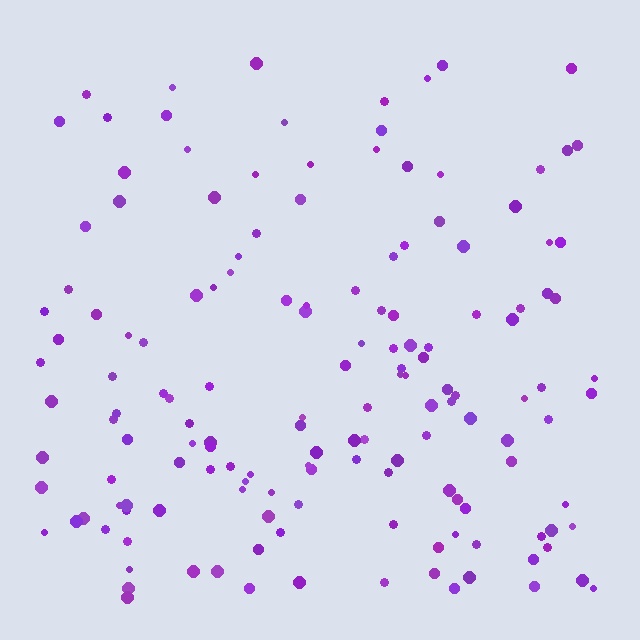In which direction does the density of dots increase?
From top to bottom, with the bottom side densest.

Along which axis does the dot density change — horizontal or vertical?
Vertical.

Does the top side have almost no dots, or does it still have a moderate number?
Still a moderate number, just noticeably fewer than the bottom.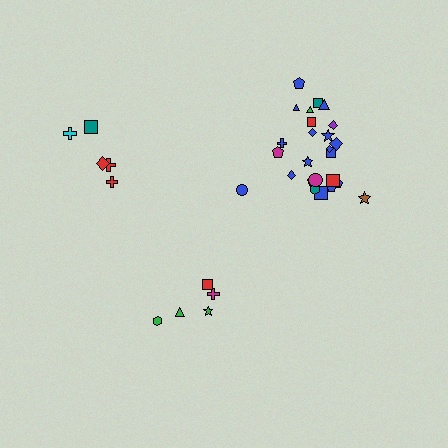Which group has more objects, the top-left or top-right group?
The top-right group.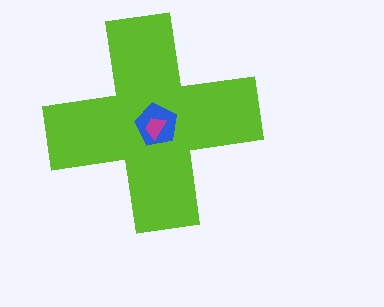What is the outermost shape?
The lime cross.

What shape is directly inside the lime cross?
The blue pentagon.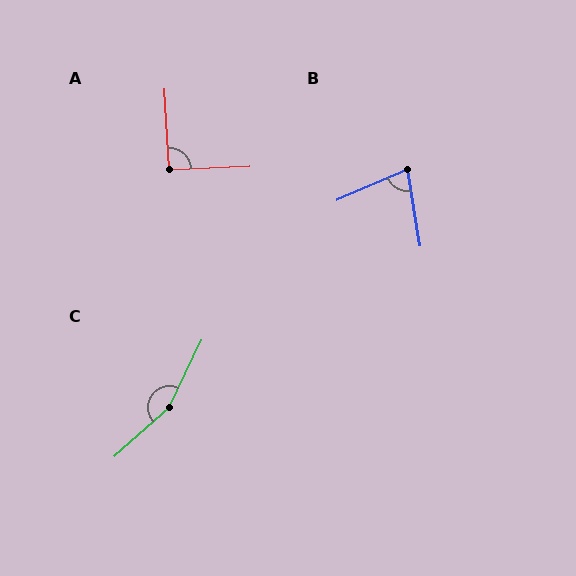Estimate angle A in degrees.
Approximately 91 degrees.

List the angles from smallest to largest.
B (76°), A (91°), C (157°).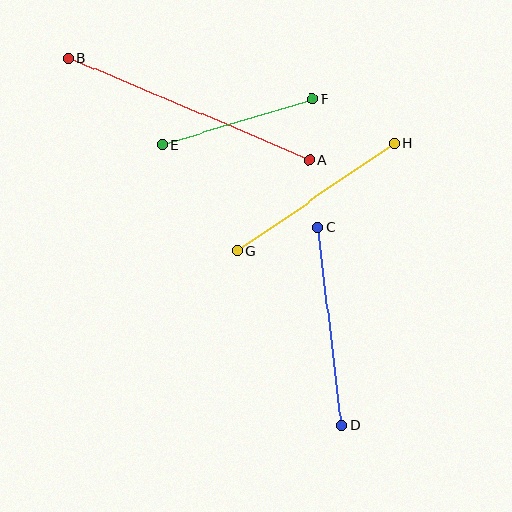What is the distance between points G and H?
The distance is approximately 190 pixels.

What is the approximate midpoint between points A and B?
The midpoint is at approximately (189, 109) pixels.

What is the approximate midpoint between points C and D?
The midpoint is at approximately (329, 327) pixels.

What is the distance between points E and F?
The distance is approximately 157 pixels.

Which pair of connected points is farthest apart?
Points A and B are farthest apart.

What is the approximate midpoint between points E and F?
The midpoint is at approximately (237, 122) pixels.